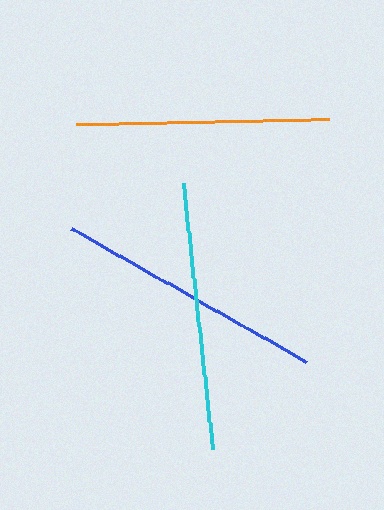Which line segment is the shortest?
The orange line is the shortest at approximately 253 pixels.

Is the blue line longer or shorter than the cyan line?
The blue line is longer than the cyan line.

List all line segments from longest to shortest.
From longest to shortest: blue, cyan, orange.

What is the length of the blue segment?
The blue segment is approximately 270 pixels long.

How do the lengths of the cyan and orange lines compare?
The cyan and orange lines are approximately the same length.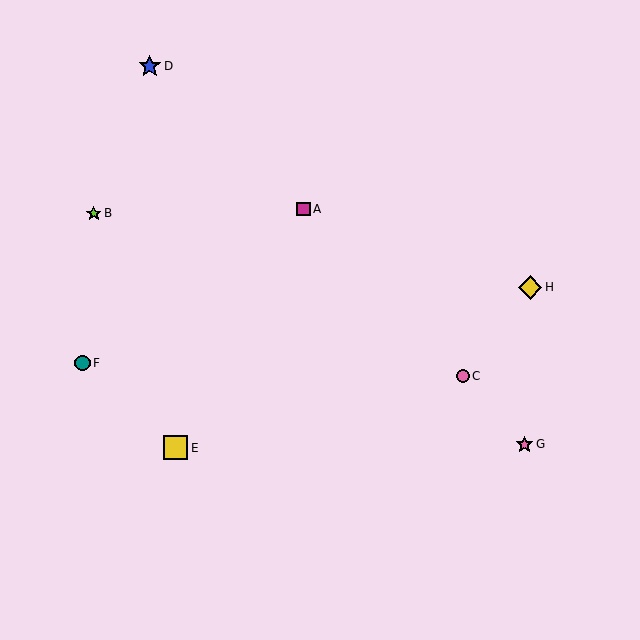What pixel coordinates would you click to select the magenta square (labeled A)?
Click at (304, 209) to select the magenta square A.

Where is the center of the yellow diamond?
The center of the yellow diamond is at (530, 287).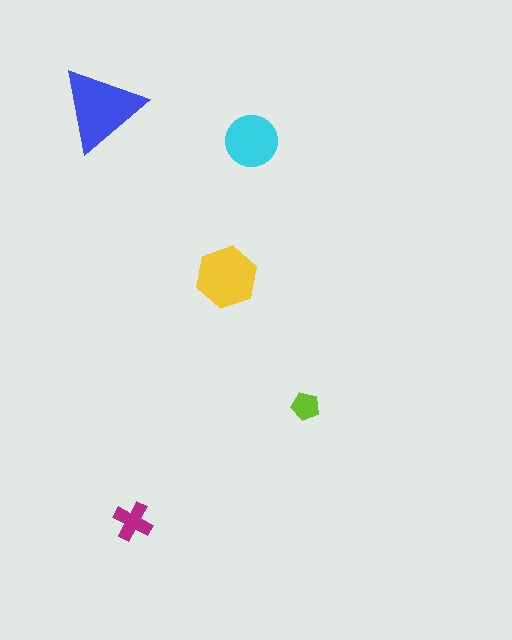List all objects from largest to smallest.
The blue triangle, the yellow hexagon, the cyan circle, the magenta cross, the lime pentagon.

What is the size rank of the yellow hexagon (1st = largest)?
2nd.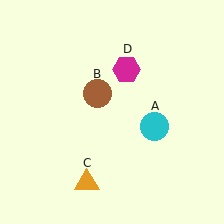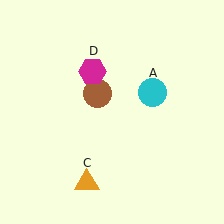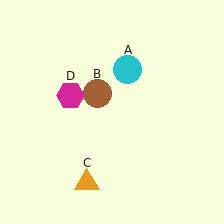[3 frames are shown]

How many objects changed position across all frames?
2 objects changed position: cyan circle (object A), magenta hexagon (object D).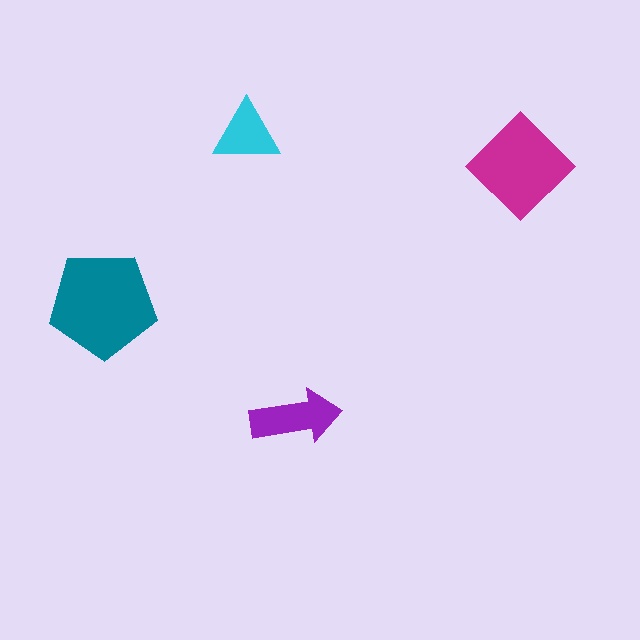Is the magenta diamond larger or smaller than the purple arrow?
Larger.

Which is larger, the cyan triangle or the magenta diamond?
The magenta diamond.